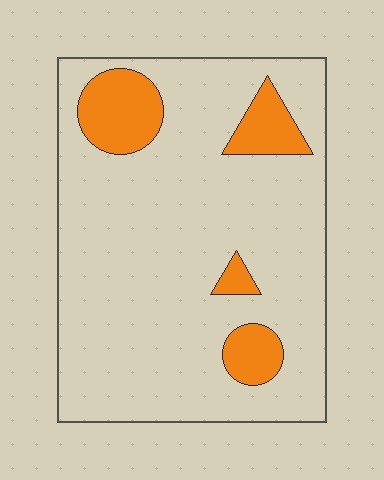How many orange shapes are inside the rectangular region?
4.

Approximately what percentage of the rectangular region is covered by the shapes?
Approximately 15%.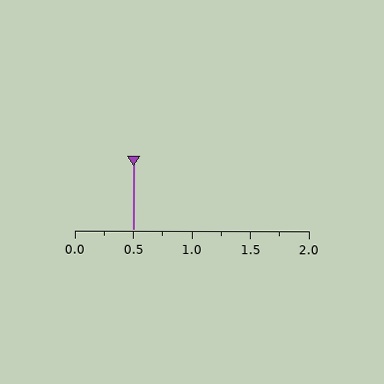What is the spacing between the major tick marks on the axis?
The major ticks are spaced 0.5 apart.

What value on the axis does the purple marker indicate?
The marker indicates approximately 0.5.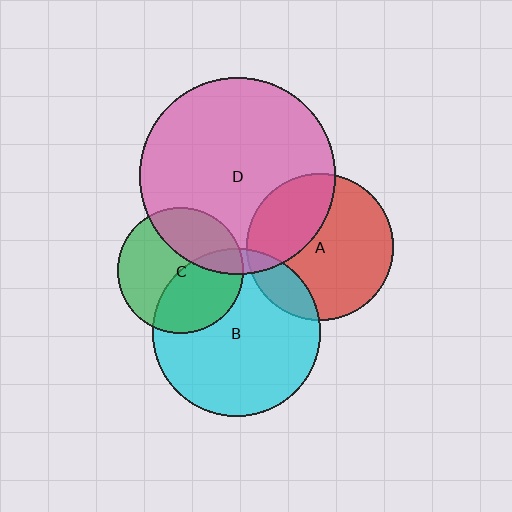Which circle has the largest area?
Circle D (pink).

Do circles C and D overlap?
Yes.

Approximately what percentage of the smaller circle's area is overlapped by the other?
Approximately 30%.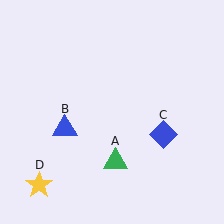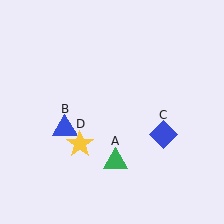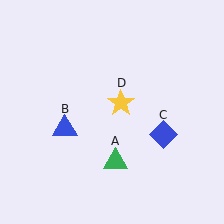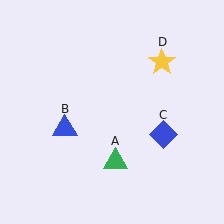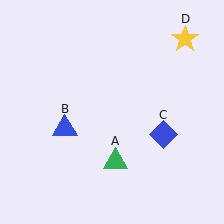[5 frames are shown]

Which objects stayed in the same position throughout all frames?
Green triangle (object A) and blue triangle (object B) and blue diamond (object C) remained stationary.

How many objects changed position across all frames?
1 object changed position: yellow star (object D).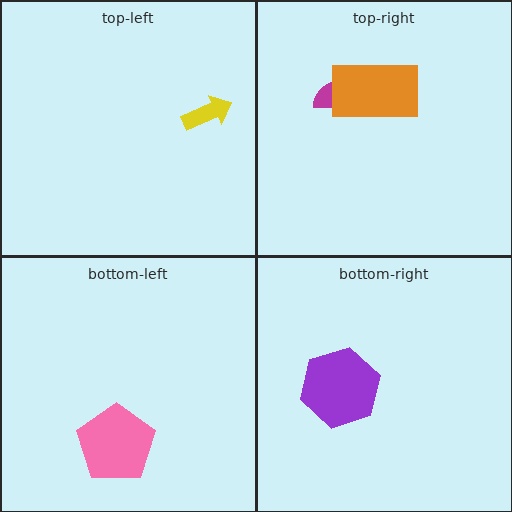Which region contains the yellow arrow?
The top-left region.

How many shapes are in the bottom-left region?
1.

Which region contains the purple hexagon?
The bottom-right region.